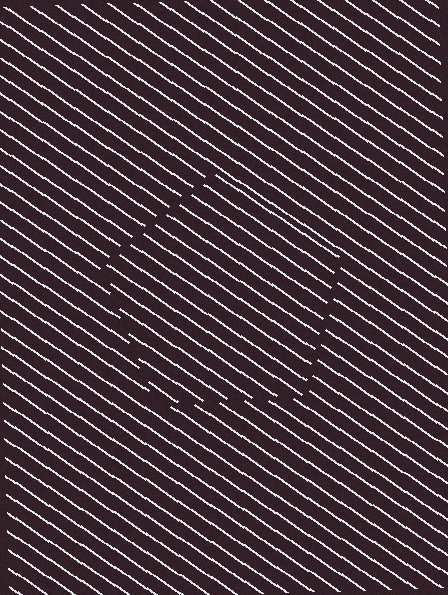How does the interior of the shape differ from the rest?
The interior of the shape contains the same grating, shifted by half a period — the contour is defined by the phase discontinuity where line-ends from the inner and outer gratings abut.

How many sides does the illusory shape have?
5 sides — the line-ends trace a pentagon.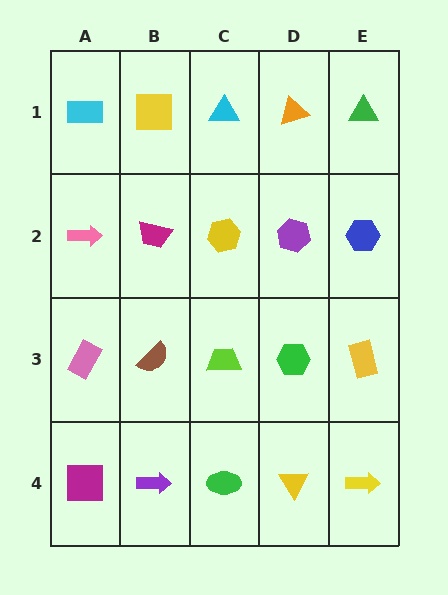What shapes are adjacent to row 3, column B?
A magenta trapezoid (row 2, column B), a purple arrow (row 4, column B), a pink rectangle (row 3, column A), a lime trapezoid (row 3, column C).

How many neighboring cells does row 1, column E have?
2.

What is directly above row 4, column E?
A yellow rectangle.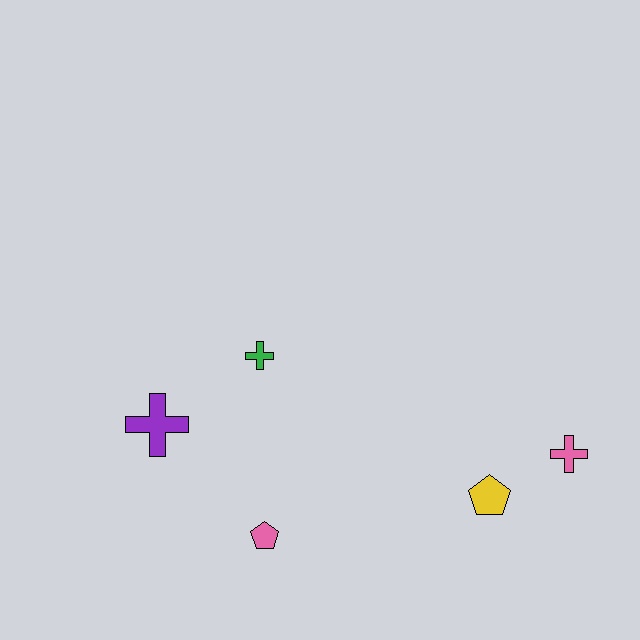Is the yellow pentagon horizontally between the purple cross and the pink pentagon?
No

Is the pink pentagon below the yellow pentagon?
Yes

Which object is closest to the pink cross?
The yellow pentagon is closest to the pink cross.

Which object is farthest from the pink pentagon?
The pink cross is farthest from the pink pentagon.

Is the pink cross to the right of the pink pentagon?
Yes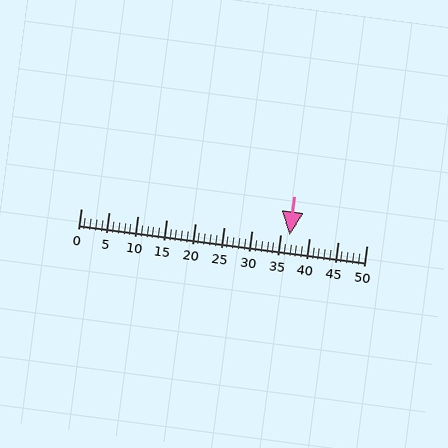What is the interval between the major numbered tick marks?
The major tick marks are spaced 5 units apart.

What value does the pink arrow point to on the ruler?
The pink arrow points to approximately 36.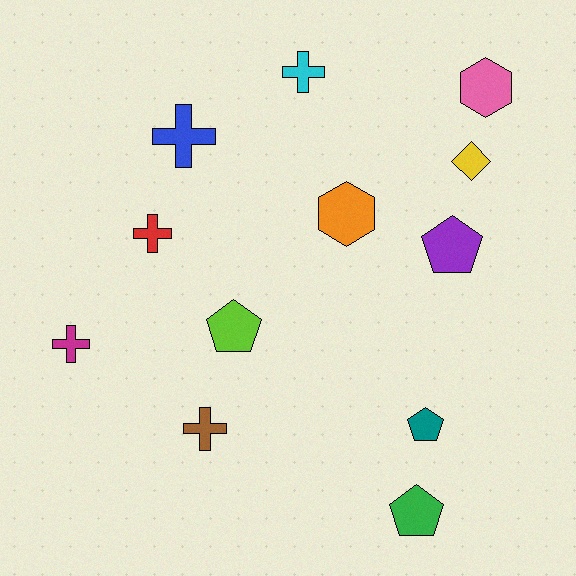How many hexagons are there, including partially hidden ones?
There are 2 hexagons.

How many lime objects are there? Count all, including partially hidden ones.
There is 1 lime object.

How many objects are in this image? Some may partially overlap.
There are 12 objects.